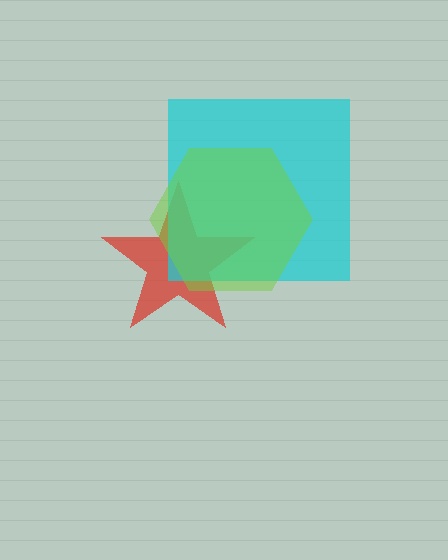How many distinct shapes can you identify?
There are 3 distinct shapes: a red star, a cyan square, a lime hexagon.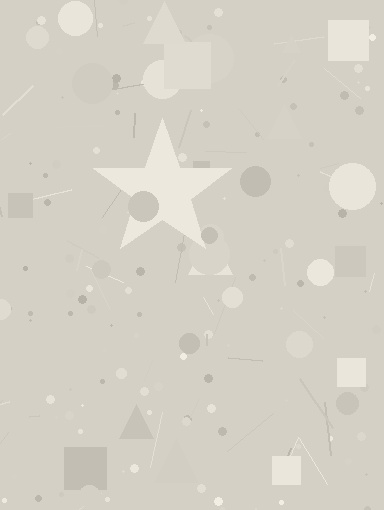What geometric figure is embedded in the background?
A star is embedded in the background.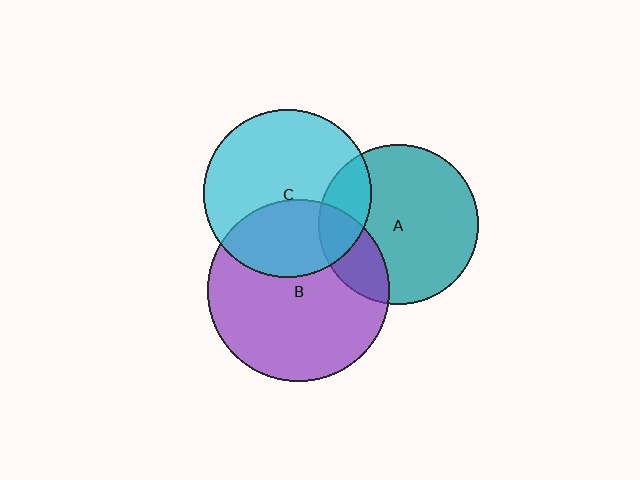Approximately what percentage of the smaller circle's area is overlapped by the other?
Approximately 20%.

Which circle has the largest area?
Circle B (purple).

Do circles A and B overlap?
Yes.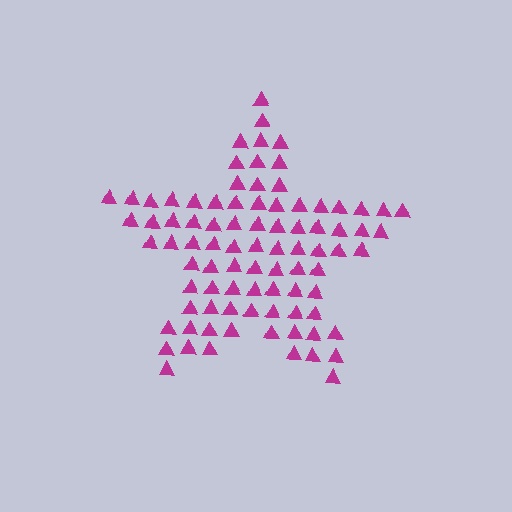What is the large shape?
The large shape is a star.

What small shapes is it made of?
It is made of small triangles.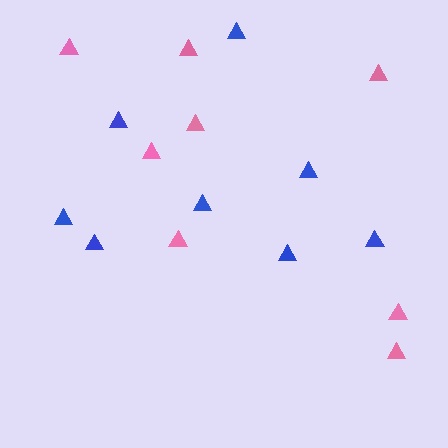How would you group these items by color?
There are 2 groups: one group of blue triangles (8) and one group of pink triangles (8).